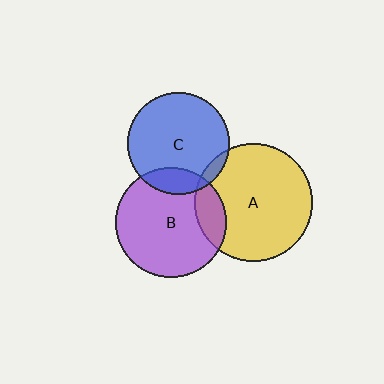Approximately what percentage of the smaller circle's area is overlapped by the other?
Approximately 15%.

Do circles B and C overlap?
Yes.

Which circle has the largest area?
Circle A (yellow).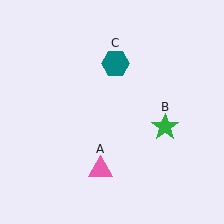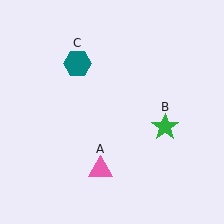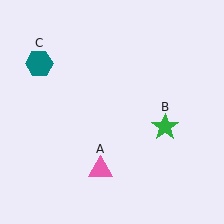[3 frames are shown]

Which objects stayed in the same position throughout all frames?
Pink triangle (object A) and green star (object B) remained stationary.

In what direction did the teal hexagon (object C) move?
The teal hexagon (object C) moved left.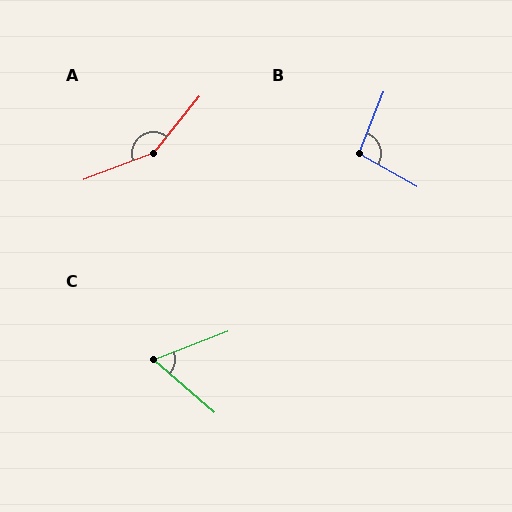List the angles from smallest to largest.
C (62°), B (98°), A (150°).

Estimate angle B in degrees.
Approximately 98 degrees.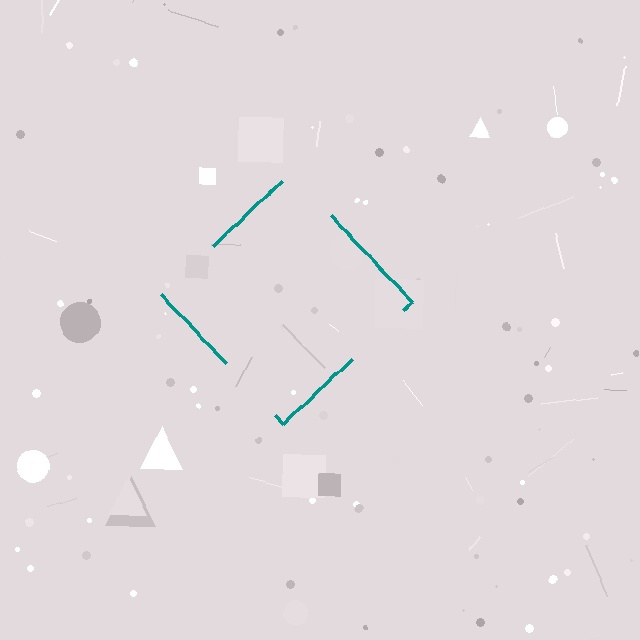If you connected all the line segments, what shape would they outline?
They would outline a diamond.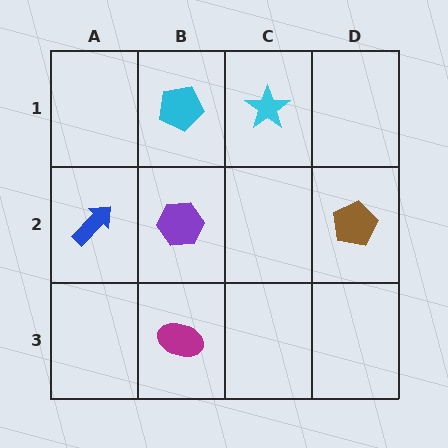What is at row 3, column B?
A magenta ellipse.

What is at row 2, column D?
A brown pentagon.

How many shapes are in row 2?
3 shapes.